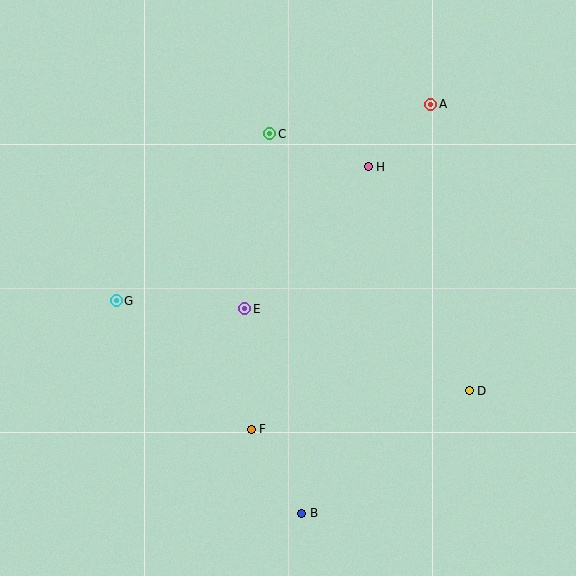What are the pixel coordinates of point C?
Point C is at (270, 134).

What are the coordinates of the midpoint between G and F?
The midpoint between G and F is at (184, 365).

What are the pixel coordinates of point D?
Point D is at (469, 391).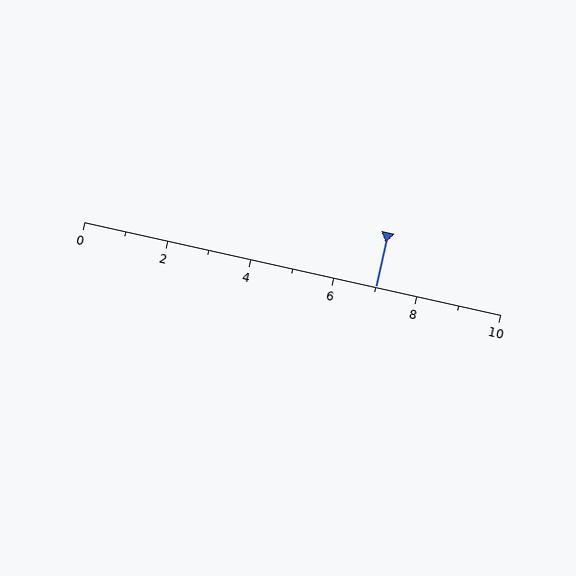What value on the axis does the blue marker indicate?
The marker indicates approximately 7.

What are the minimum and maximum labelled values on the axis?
The axis runs from 0 to 10.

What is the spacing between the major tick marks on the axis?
The major ticks are spaced 2 apart.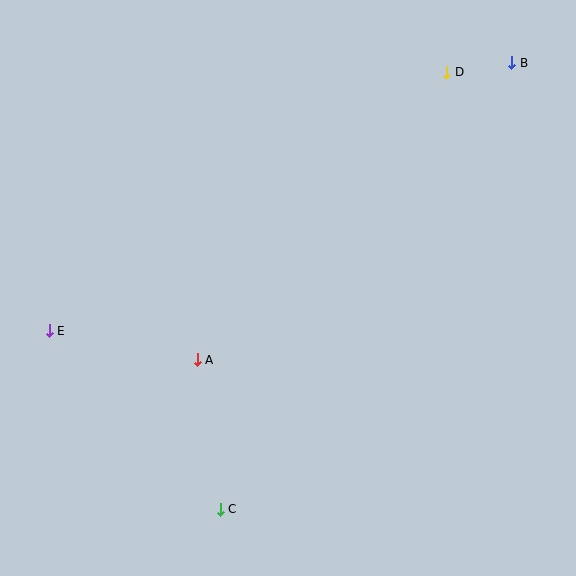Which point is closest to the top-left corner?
Point E is closest to the top-left corner.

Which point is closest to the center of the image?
Point A at (197, 360) is closest to the center.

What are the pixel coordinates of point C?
Point C is at (220, 509).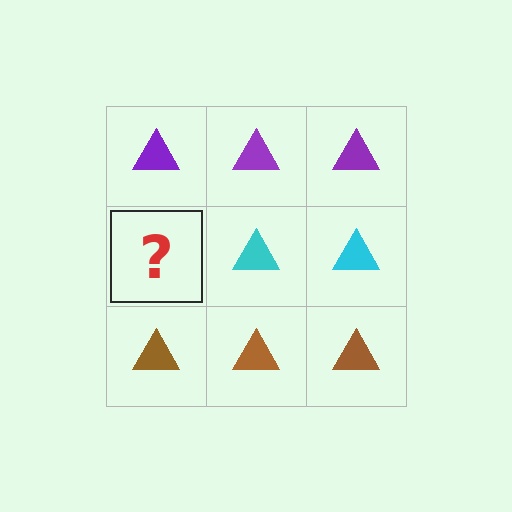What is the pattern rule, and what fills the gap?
The rule is that each row has a consistent color. The gap should be filled with a cyan triangle.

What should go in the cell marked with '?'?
The missing cell should contain a cyan triangle.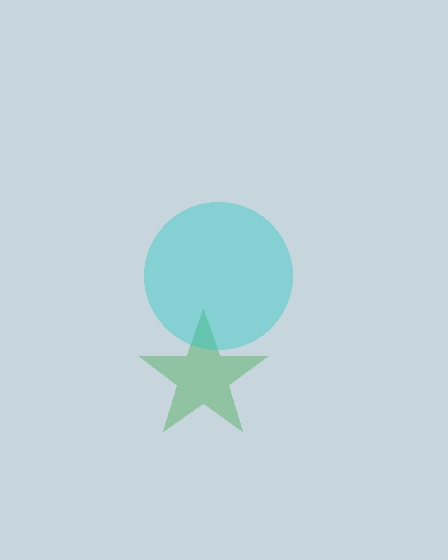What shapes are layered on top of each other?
The layered shapes are: a green star, a cyan circle.